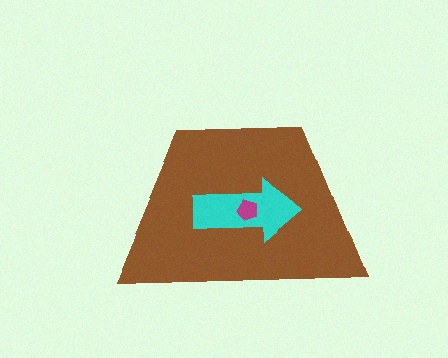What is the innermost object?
The magenta pentagon.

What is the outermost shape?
The brown trapezoid.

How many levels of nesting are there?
3.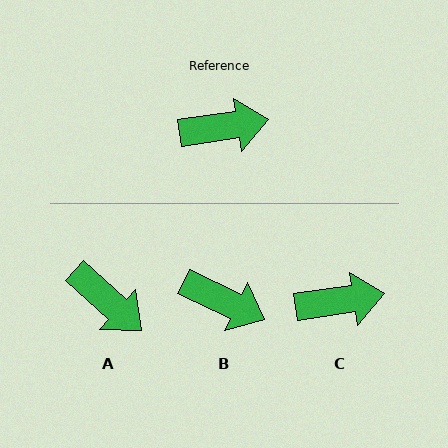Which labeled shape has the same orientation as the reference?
C.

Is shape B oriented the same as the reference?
No, it is off by about 34 degrees.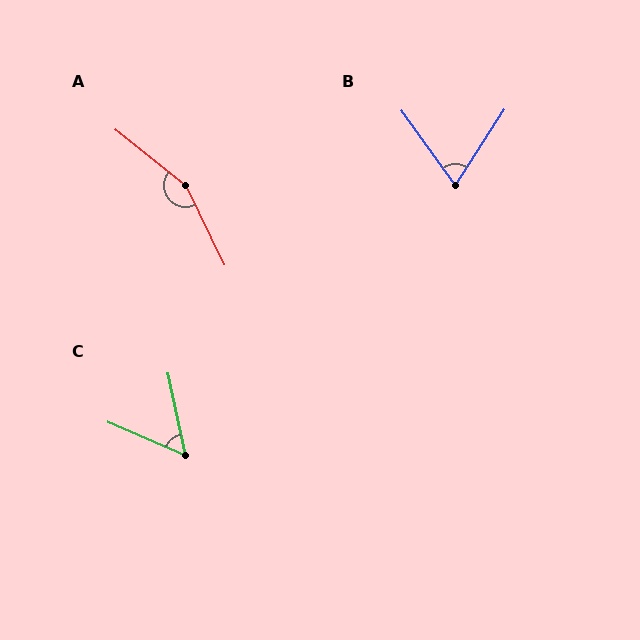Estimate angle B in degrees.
Approximately 69 degrees.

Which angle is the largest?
A, at approximately 154 degrees.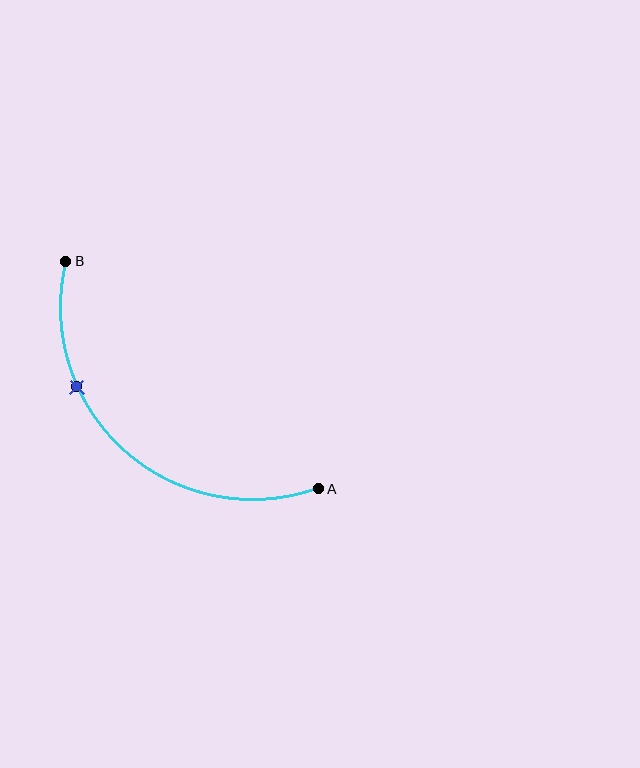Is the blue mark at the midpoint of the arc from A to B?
No. The blue mark lies on the arc but is closer to endpoint B. The arc midpoint would be at the point on the curve equidistant along the arc from both A and B.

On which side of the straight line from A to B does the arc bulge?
The arc bulges below and to the left of the straight line connecting A and B.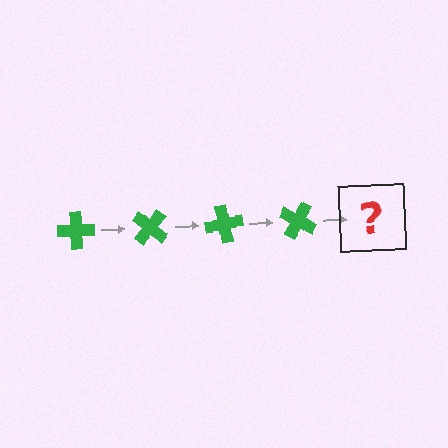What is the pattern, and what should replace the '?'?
The pattern is that the cross rotates 40 degrees each step. The '?' should be a green cross rotated 160 degrees.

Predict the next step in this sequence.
The next step is a green cross rotated 160 degrees.